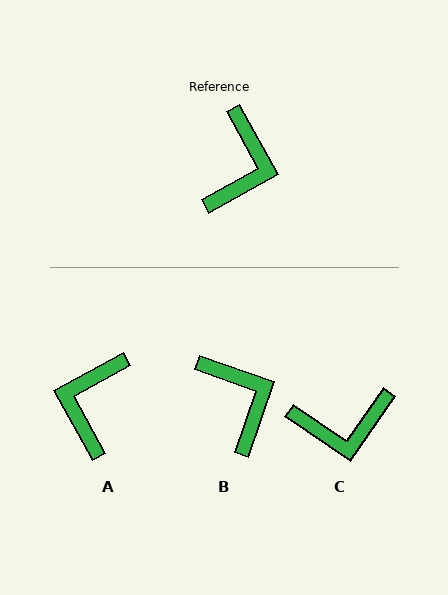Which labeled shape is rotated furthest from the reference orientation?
A, about 180 degrees away.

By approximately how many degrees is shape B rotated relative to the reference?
Approximately 42 degrees counter-clockwise.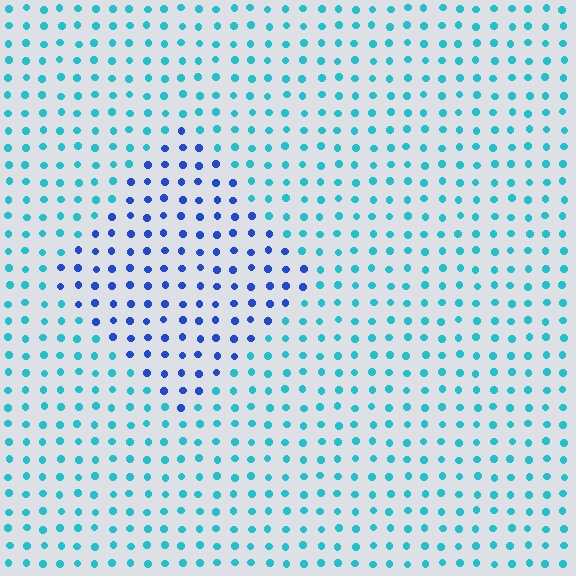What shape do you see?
I see a diamond.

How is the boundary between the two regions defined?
The boundary is defined purely by a slight shift in hue (about 42 degrees). Spacing, size, and orientation are identical on both sides.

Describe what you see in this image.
The image is filled with small cyan elements in a uniform arrangement. A diamond-shaped region is visible where the elements are tinted to a slightly different hue, forming a subtle color boundary.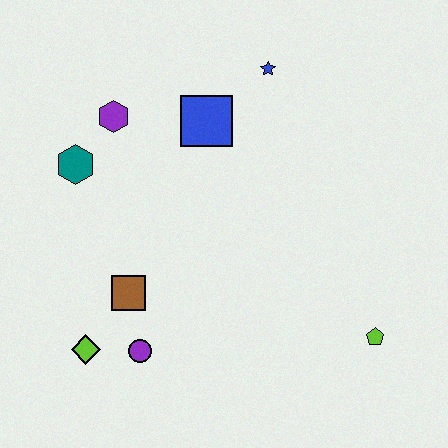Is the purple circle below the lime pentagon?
Yes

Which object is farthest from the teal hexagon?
The lime pentagon is farthest from the teal hexagon.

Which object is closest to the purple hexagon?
The teal hexagon is closest to the purple hexagon.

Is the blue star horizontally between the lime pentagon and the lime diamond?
Yes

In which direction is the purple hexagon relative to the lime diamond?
The purple hexagon is above the lime diamond.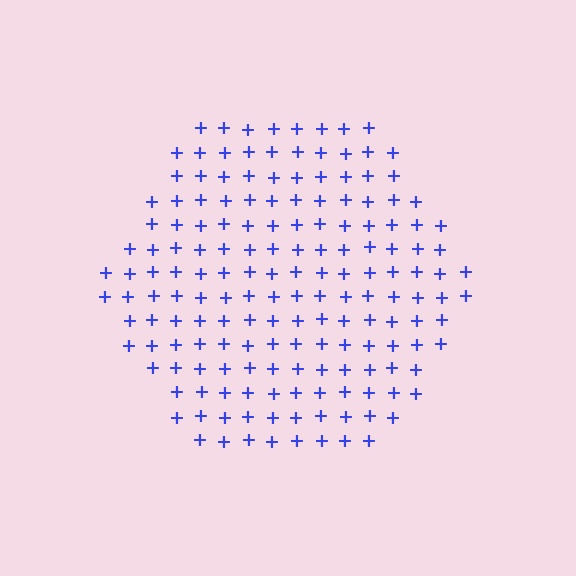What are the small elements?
The small elements are plus signs.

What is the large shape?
The large shape is a hexagon.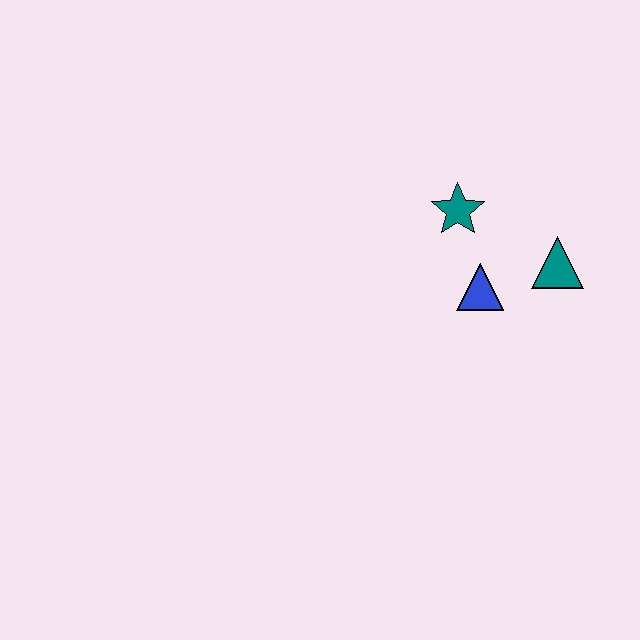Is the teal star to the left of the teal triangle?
Yes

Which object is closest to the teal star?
The blue triangle is closest to the teal star.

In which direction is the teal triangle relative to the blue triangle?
The teal triangle is to the right of the blue triangle.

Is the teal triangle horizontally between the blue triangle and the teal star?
No